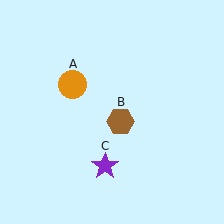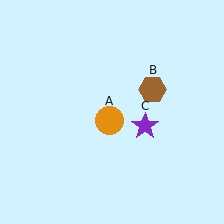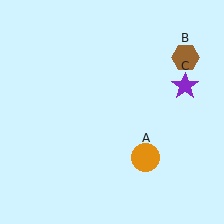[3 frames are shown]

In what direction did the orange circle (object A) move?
The orange circle (object A) moved down and to the right.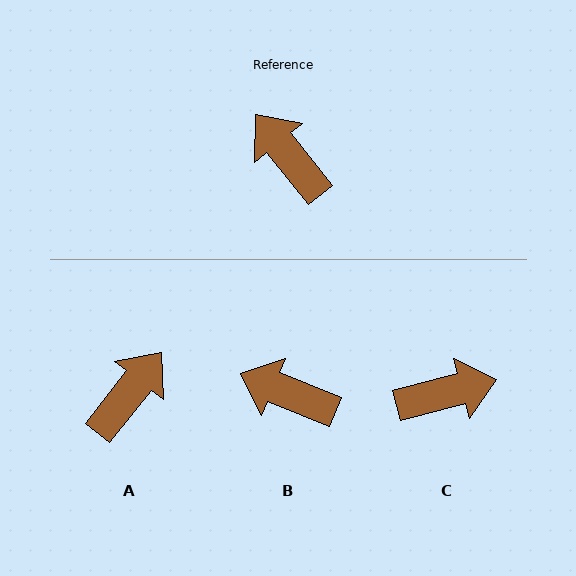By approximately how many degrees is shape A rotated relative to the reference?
Approximately 77 degrees clockwise.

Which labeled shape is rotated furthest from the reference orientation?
C, about 114 degrees away.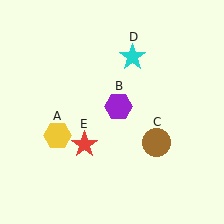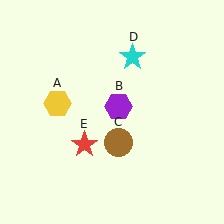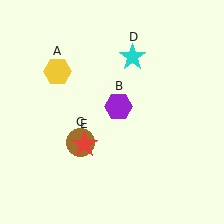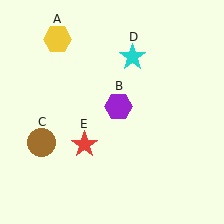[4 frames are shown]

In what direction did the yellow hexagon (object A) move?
The yellow hexagon (object A) moved up.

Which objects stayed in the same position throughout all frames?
Purple hexagon (object B) and cyan star (object D) and red star (object E) remained stationary.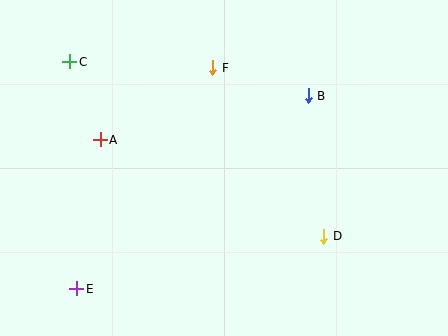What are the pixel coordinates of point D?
Point D is at (324, 236).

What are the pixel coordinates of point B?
Point B is at (308, 96).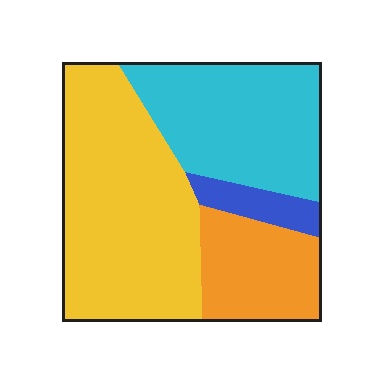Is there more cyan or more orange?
Cyan.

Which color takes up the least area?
Blue, at roughly 5%.